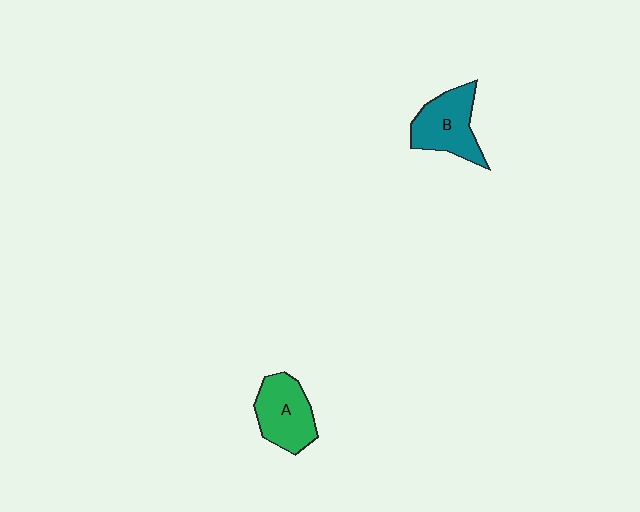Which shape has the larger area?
Shape B (teal).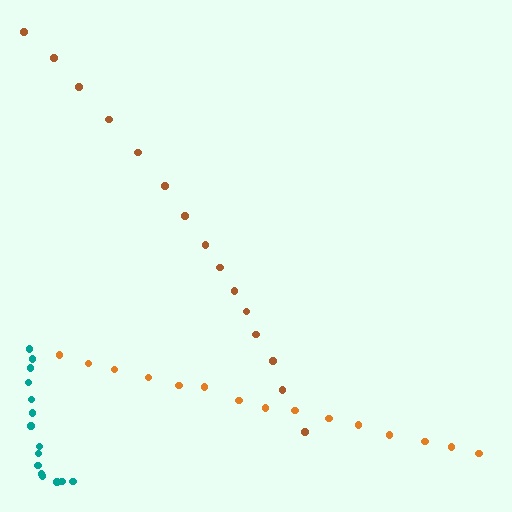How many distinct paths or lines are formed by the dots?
There are 3 distinct paths.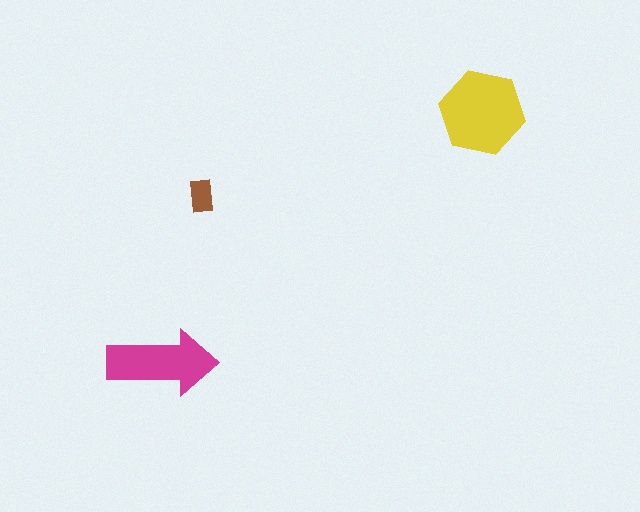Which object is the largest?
The yellow hexagon.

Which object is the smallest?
The brown rectangle.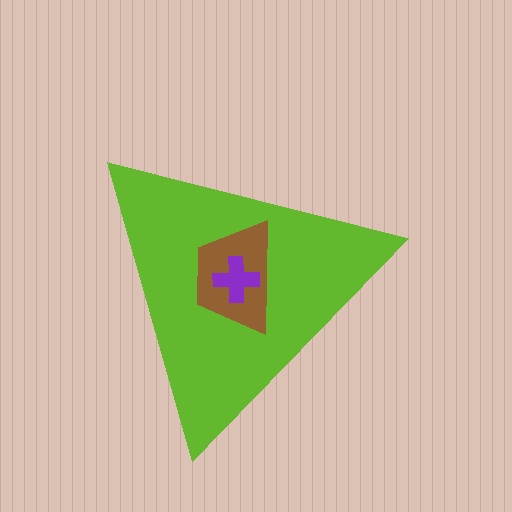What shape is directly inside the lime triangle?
The brown trapezoid.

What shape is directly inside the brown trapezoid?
The purple cross.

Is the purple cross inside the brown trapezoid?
Yes.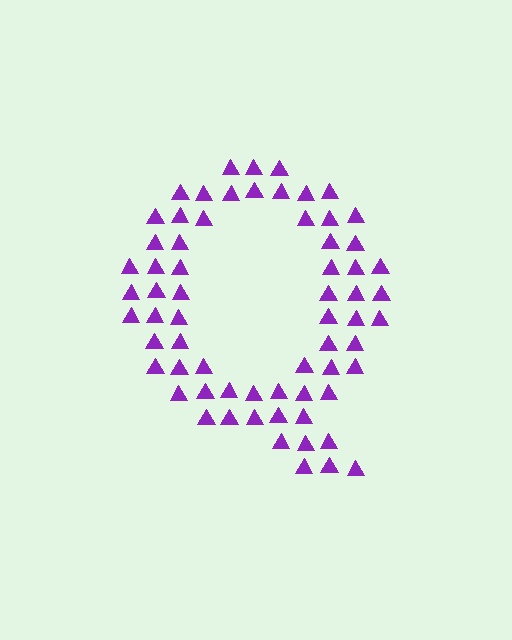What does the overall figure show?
The overall figure shows the letter Q.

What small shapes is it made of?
It is made of small triangles.